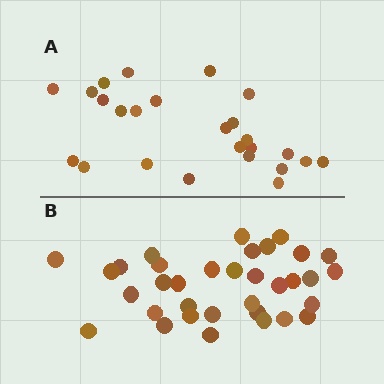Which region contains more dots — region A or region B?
Region B (the bottom region) has more dots.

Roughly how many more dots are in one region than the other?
Region B has roughly 8 or so more dots than region A.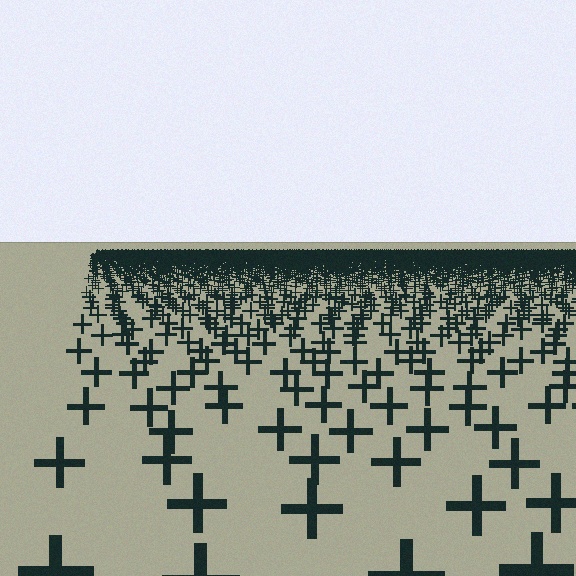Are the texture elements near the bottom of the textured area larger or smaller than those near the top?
Larger. Near the bottom, elements are closer to the viewer and appear at a bigger on-screen size.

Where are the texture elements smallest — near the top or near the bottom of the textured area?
Near the top.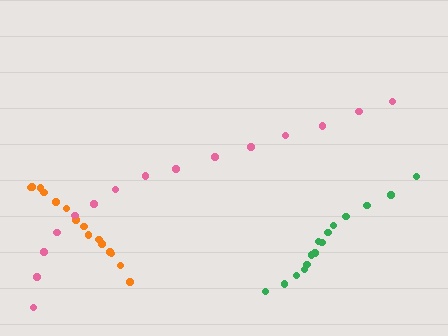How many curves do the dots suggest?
There are 3 distinct paths.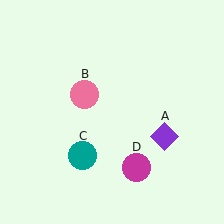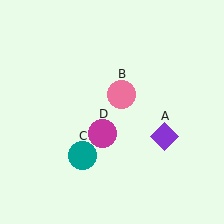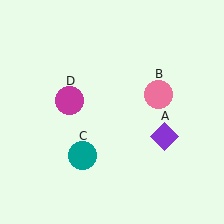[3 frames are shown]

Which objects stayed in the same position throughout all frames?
Purple diamond (object A) and teal circle (object C) remained stationary.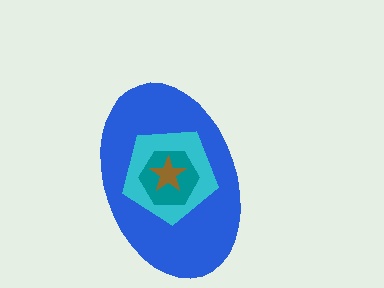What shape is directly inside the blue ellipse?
The cyan pentagon.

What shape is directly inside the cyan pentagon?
The teal hexagon.